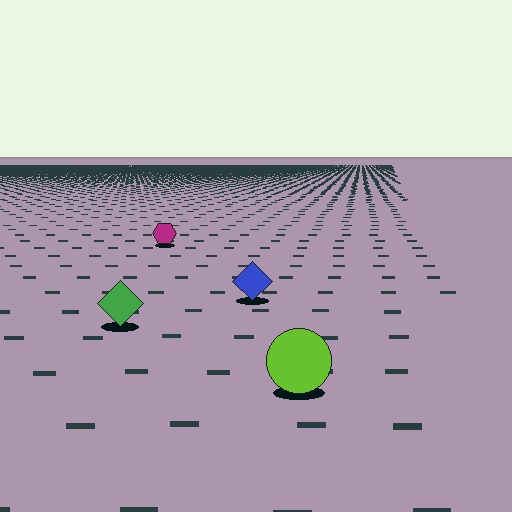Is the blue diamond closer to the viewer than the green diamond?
No. The green diamond is closer — you can tell from the texture gradient: the ground texture is coarser near it.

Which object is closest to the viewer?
The lime circle is closest. The texture marks near it are larger and more spread out.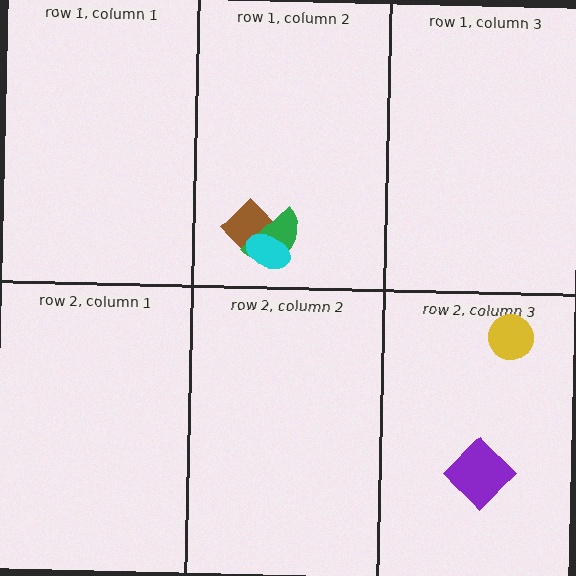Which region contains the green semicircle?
The row 1, column 2 region.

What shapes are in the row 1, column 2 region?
The brown diamond, the green semicircle, the cyan ellipse.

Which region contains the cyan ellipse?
The row 1, column 2 region.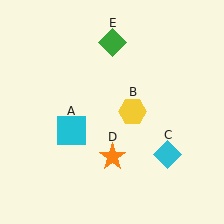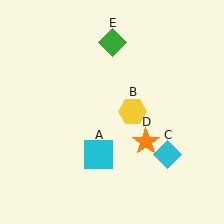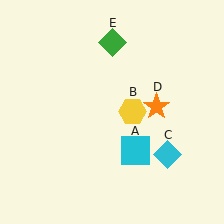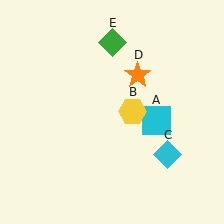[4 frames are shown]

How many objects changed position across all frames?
2 objects changed position: cyan square (object A), orange star (object D).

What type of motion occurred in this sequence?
The cyan square (object A), orange star (object D) rotated counterclockwise around the center of the scene.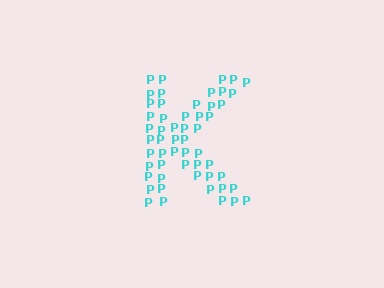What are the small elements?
The small elements are letter P's.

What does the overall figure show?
The overall figure shows the letter K.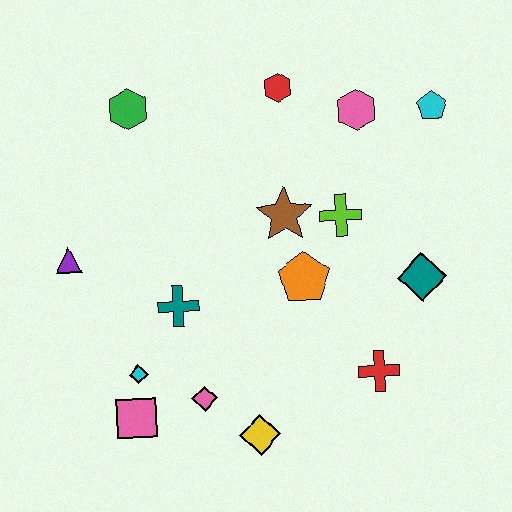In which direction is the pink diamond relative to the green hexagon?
The pink diamond is below the green hexagon.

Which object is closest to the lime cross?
The brown star is closest to the lime cross.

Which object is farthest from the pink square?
The cyan pentagon is farthest from the pink square.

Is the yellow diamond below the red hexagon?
Yes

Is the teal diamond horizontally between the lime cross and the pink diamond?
No